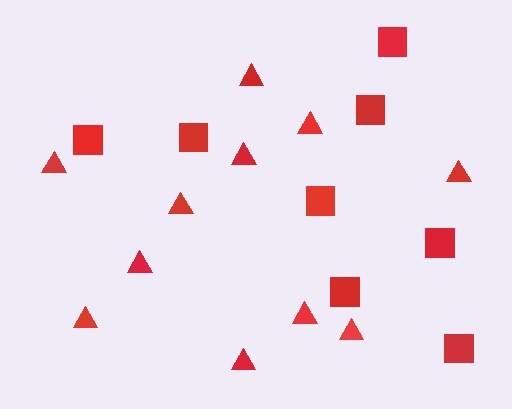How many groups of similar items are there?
There are 2 groups: one group of triangles (11) and one group of squares (8).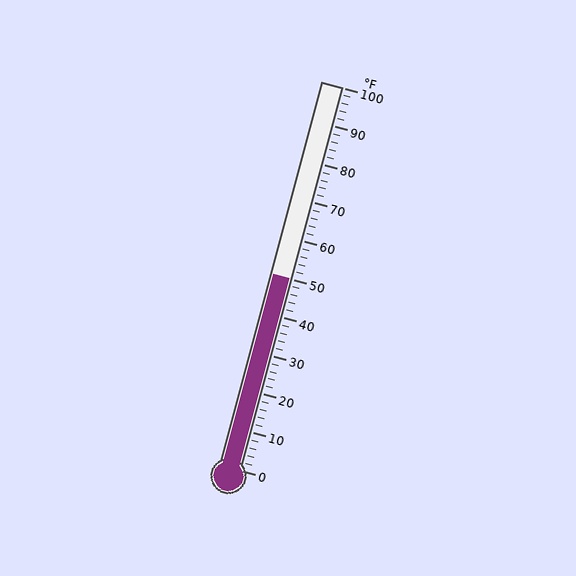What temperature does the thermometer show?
The thermometer shows approximately 50°F.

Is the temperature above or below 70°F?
The temperature is below 70°F.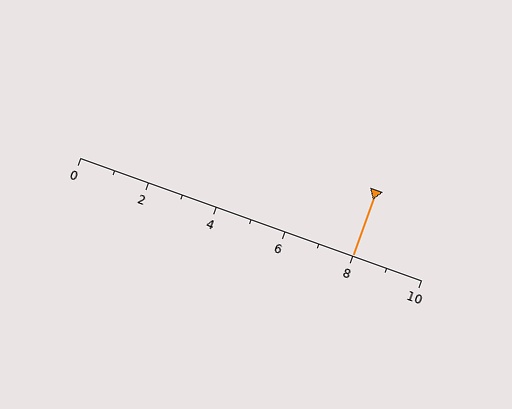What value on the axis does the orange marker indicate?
The marker indicates approximately 8.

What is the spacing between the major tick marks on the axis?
The major ticks are spaced 2 apart.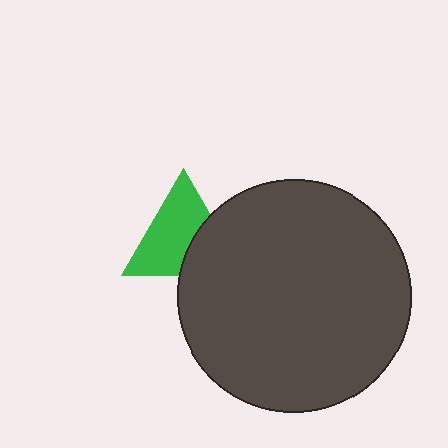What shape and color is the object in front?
The object in front is a dark gray circle.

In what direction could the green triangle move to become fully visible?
The green triangle could move left. That would shift it out from behind the dark gray circle entirely.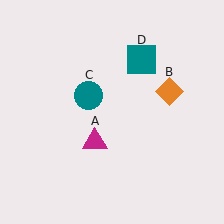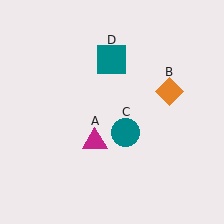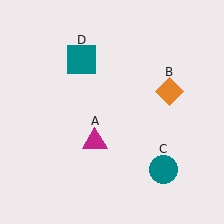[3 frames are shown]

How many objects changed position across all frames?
2 objects changed position: teal circle (object C), teal square (object D).